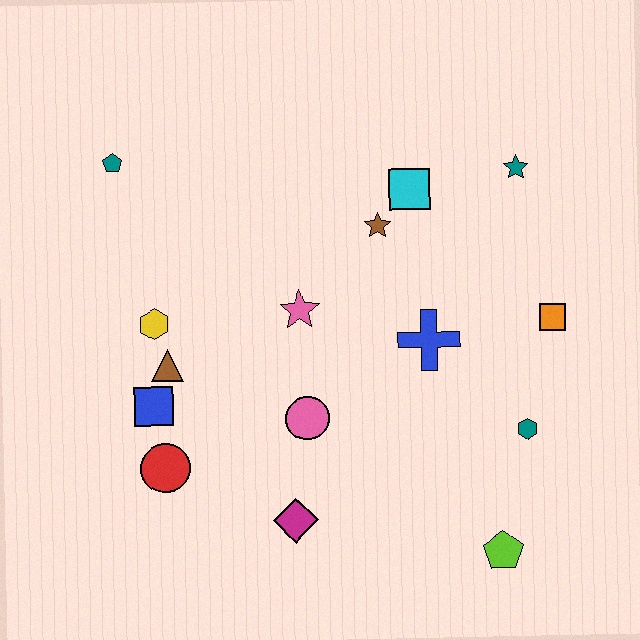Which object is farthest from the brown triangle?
The teal star is farthest from the brown triangle.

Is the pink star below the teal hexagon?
No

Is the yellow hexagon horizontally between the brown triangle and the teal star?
No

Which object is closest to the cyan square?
The brown star is closest to the cyan square.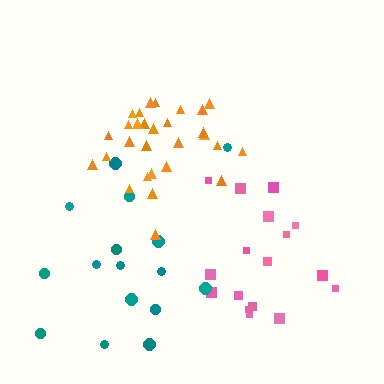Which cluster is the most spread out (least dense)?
Teal.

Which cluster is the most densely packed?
Orange.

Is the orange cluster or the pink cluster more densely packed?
Orange.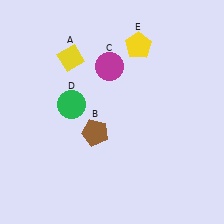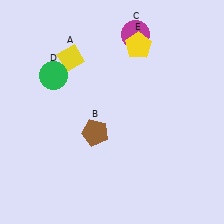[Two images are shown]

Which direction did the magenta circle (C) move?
The magenta circle (C) moved up.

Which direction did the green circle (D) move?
The green circle (D) moved up.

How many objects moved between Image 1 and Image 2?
2 objects moved between the two images.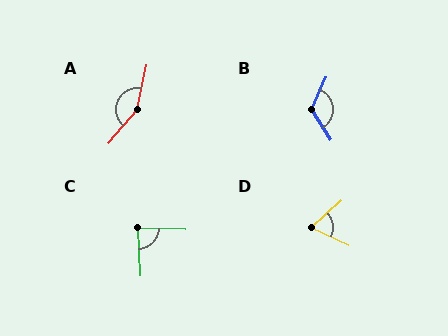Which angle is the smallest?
D, at approximately 67 degrees.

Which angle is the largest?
A, at approximately 152 degrees.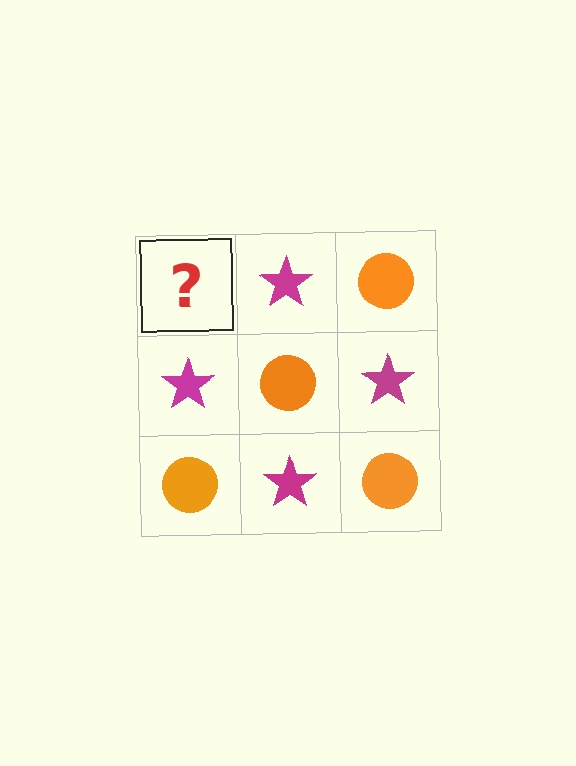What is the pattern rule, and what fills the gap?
The rule is that it alternates orange circle and magenta star in a checkerboard pattern. The gap should be filled with an orange circle.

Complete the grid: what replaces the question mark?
The question mark should be replaced with an orange circle.